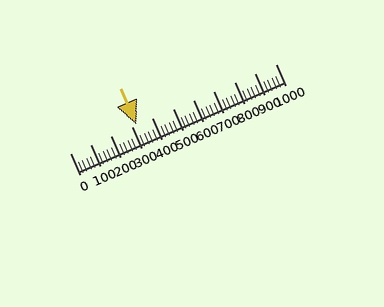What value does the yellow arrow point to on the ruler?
The yellow arrow points to approximately 322.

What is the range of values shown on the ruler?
The ruler shows values from 0 to 1000.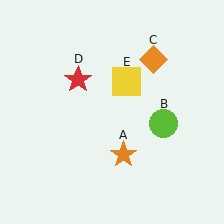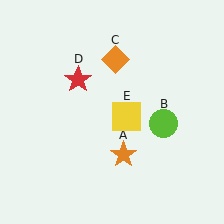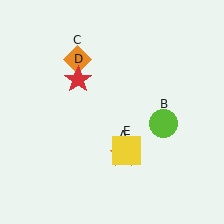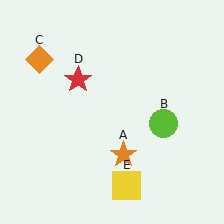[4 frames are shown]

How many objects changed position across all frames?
2 objects changed position: orange diamond (object C), yellow square (object E).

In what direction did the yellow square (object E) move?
The yellow square (object E) moved down.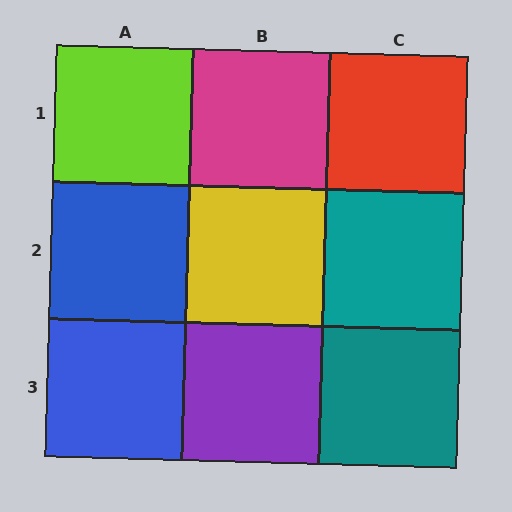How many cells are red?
1 cell is red.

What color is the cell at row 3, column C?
Teal.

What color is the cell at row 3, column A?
Blue.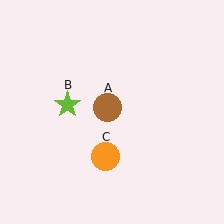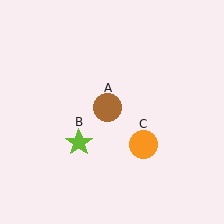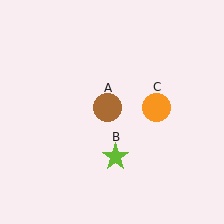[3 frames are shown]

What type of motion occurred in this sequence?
The lime star (object B), orange circle (object C) rotated counterclockwise around the center of the scene.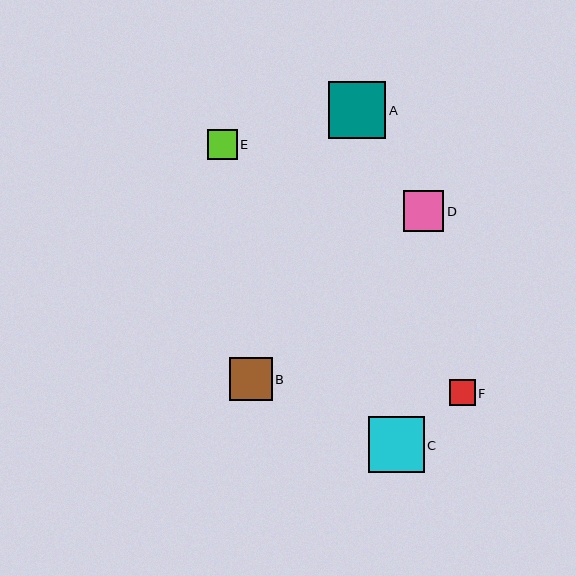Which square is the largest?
Square A is the largest with a size of approximately 57 pixels.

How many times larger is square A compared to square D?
Square A is approximately 1.4 times the size of square D.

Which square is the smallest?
Square F is the smallest with a size of approximately 26 pixels.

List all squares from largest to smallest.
From largest to smallest: A, C, B, D, E, F.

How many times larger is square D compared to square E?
Square D is approximately 1.4 times the size of square E.